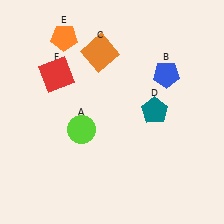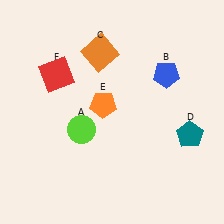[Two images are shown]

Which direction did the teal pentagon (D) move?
The teal pentagon (D) moved right.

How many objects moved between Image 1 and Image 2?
2 objects moved between the two images.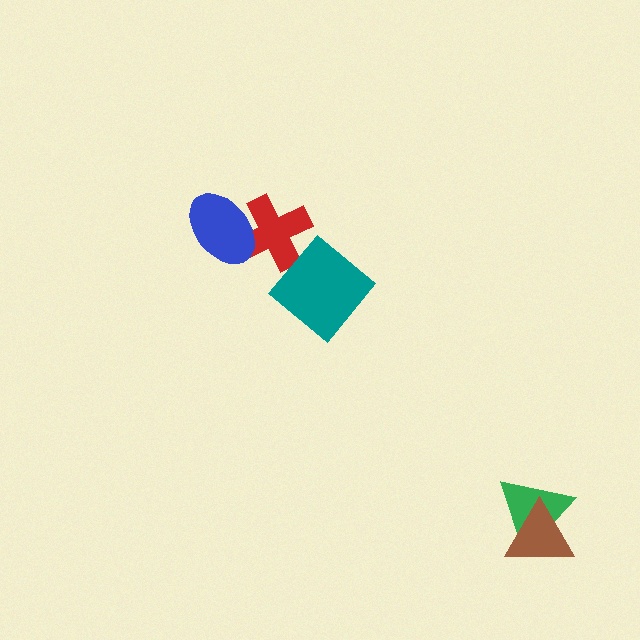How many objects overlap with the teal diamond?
0 objects overlap with the teal diamond.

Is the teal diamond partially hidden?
No, no other shape covers it.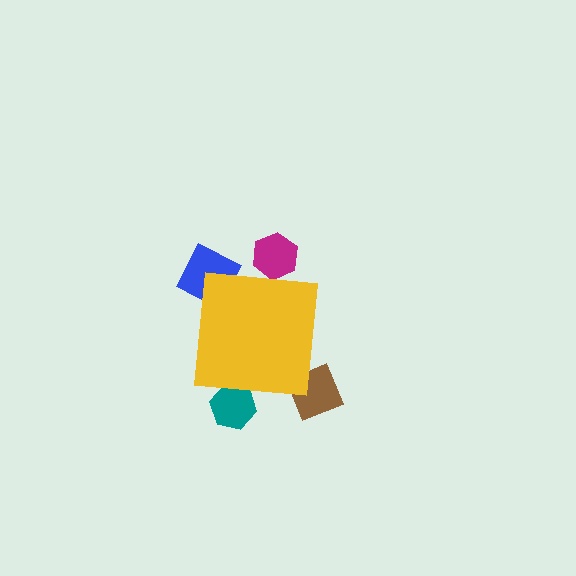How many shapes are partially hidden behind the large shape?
4 shapes are partially hidden.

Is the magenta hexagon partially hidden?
Yes, the magenta hexagon is partially hidden behind the yellow square.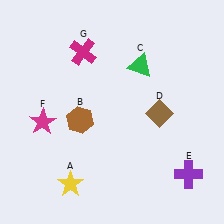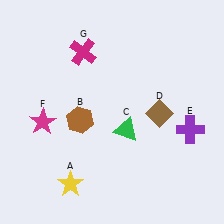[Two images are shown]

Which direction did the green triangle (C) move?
The green triangle (C) moved down.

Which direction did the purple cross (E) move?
The purple cross (E) moved up.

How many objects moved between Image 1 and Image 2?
2 objects moved between the two images.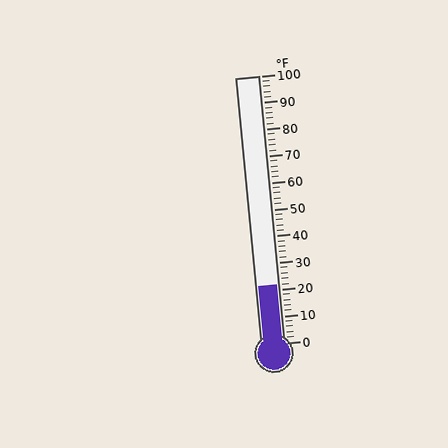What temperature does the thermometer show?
The thermometer shows approximately 22°F.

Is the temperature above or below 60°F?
The temperature is below 60°F.